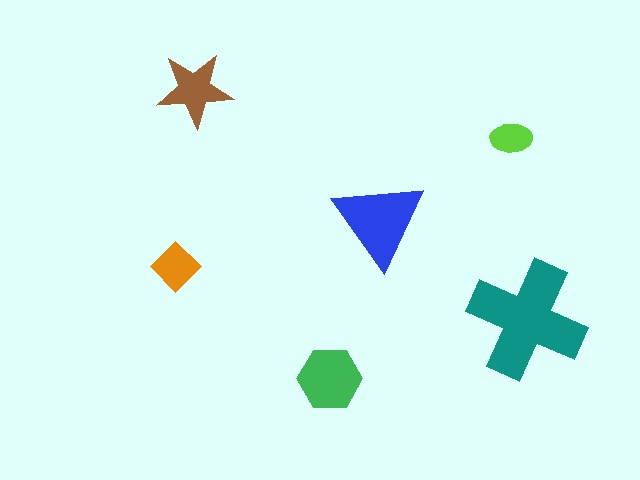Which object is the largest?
The teal cross.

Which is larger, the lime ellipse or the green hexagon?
The green hexagon.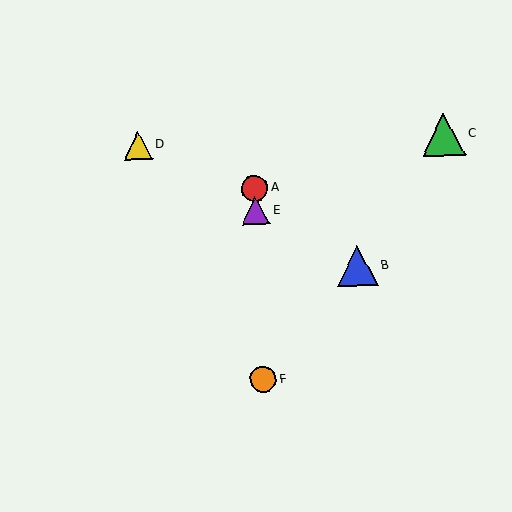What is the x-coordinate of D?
Object D is at x≈138.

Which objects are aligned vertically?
Objects A, E, F are aligned vertically.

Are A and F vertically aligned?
Yes, both are at x≈255.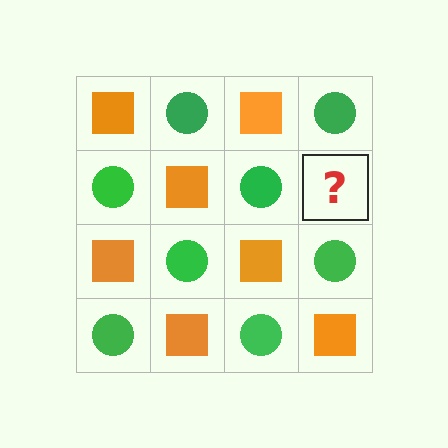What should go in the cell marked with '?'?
The missing cell should contain an orange square.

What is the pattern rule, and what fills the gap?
The rule is that it alternates orange square and green circle in a checkerboard pattern. The gap should be filled with an orange square.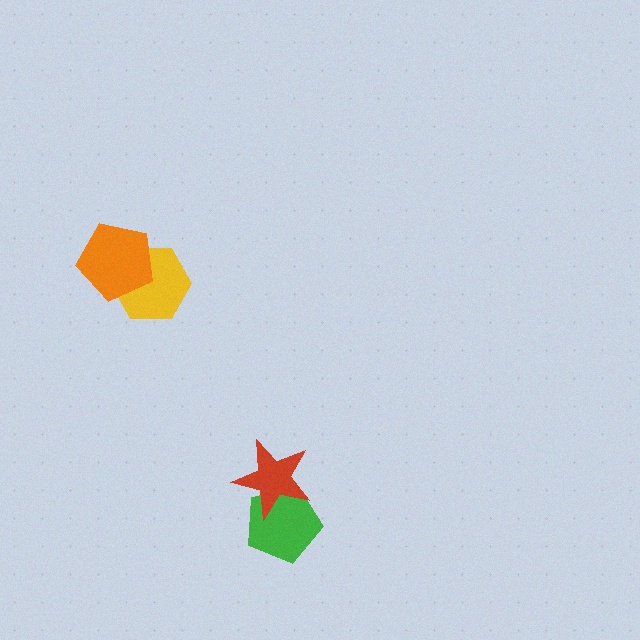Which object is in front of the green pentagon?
The red star is in front of the green pentagon.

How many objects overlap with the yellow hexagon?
1 object overlaps with the yellow hexagon.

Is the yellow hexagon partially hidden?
Yes, it is partially covered by another shape.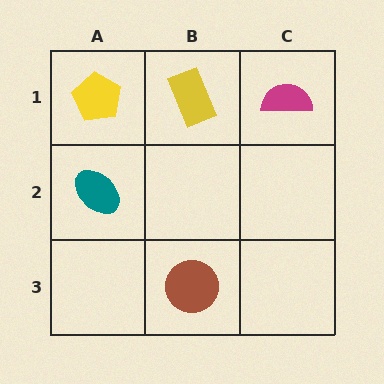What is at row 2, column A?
A teal ellipse.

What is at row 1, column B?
A yellow rectangle.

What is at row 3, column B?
A brown circle.